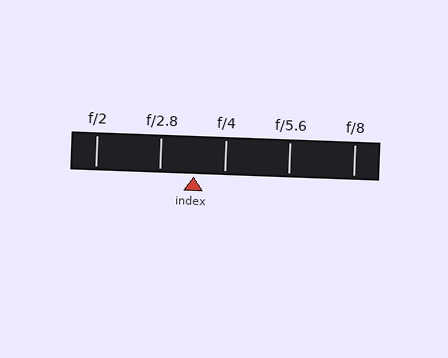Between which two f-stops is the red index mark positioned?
The index mark is between f/2.8 and f/4.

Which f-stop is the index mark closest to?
The index mark is closest to f/4.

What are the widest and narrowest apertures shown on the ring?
The widest aperture shown is f/2 and the narrowest is f/8.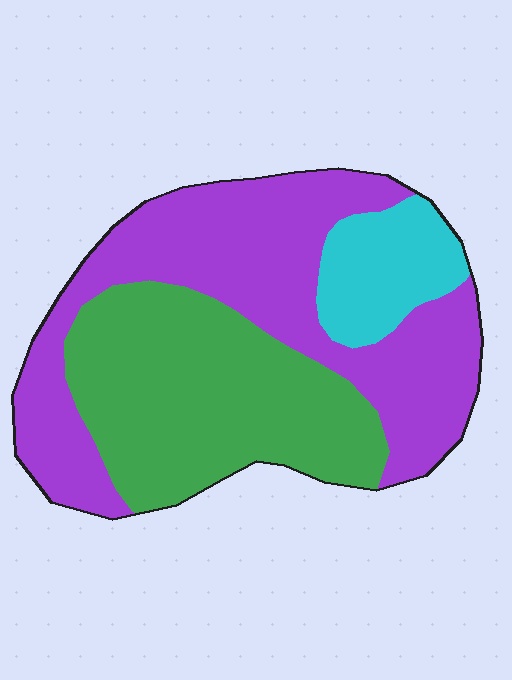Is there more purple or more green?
Purple.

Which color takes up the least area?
Cyan, at roughly 15%.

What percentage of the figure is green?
Green takes up about two fifths (2/5) of the figure.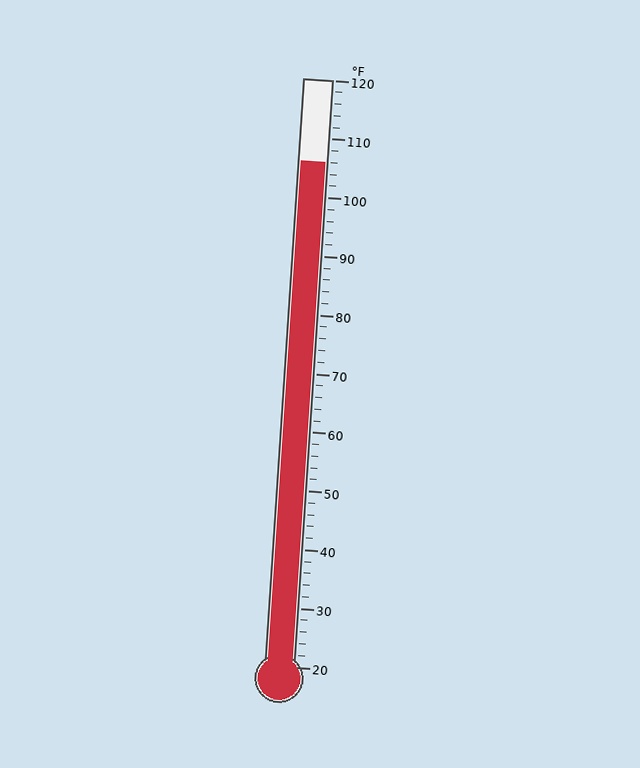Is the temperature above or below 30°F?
The temperature is above 30°F.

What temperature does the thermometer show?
The thermometer shows approximately 106°F.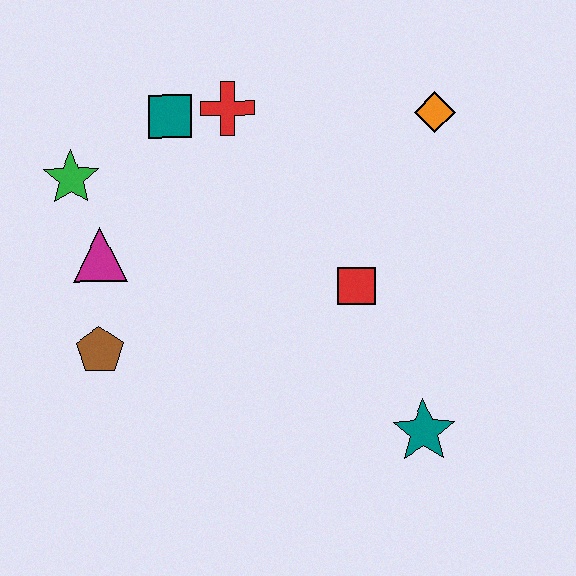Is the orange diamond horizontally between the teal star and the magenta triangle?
No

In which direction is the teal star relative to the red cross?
The teal star is below the red cross.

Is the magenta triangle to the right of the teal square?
No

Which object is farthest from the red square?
The green star is farthest from the red square.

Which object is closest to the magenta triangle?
The green star is closest to the magenta triangle.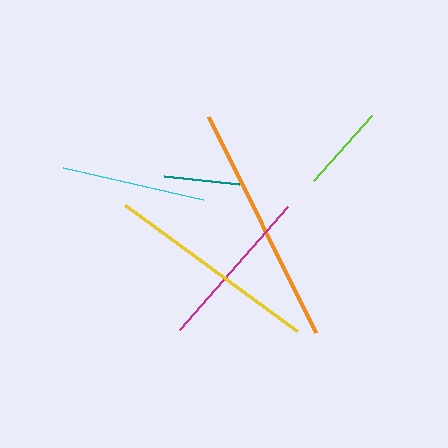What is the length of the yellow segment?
The yellow segment is approximately 213 pixels long.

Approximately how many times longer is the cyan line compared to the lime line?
The cyan line is approximately 1.6 times the length of the lime line.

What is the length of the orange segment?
The orange segment is approximately 241 pixels long.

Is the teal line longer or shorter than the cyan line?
The cyan line is longer than the teal line.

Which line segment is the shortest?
The teal line is the shortest at approximately 75 pixels.